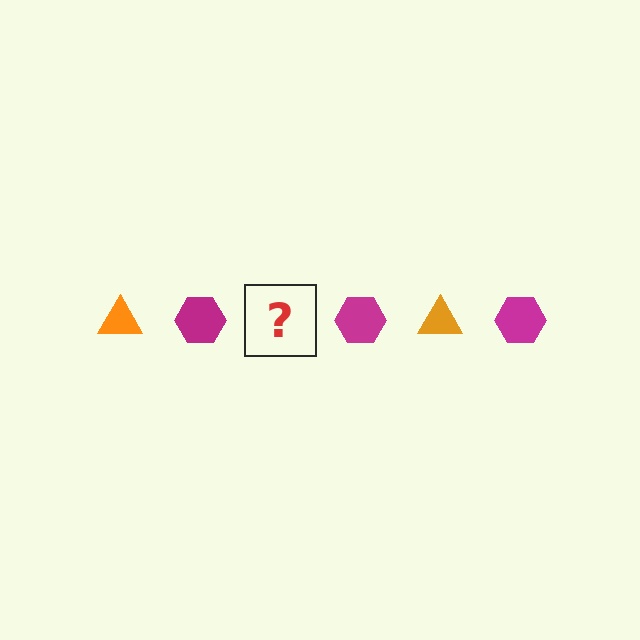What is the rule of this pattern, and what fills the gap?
The rule is that the pattern alternates between orange triangle and magenta hexagon. The gap should be filled with an orange triangle.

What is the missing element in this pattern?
The missing element is an orange triangle.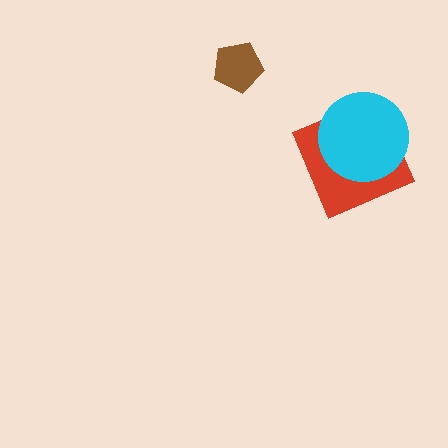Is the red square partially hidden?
Yes, it is partially covered by another shape.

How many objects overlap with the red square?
1 object overlaps with the red square.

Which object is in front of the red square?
The cyan circle is in front of the red square.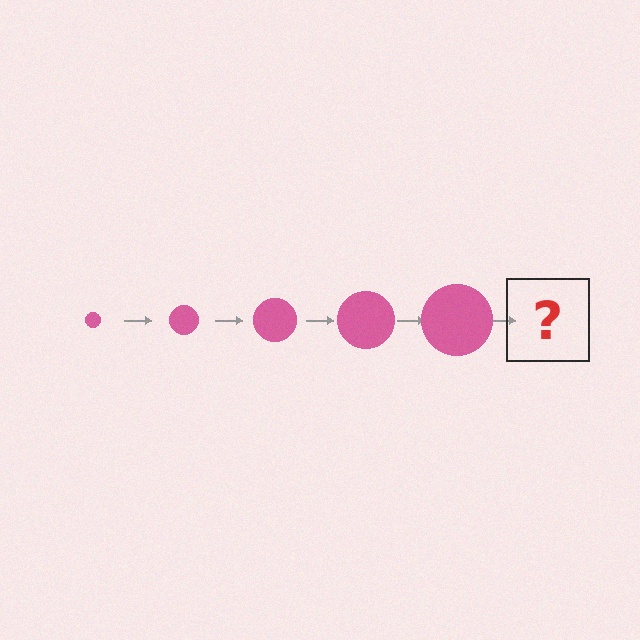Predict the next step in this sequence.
The next step is a pink circle, larger than the previous one.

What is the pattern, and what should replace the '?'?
The pattern is that the circle gets progressively larger each step. The '?' should be a pink circle, larger than the previous one.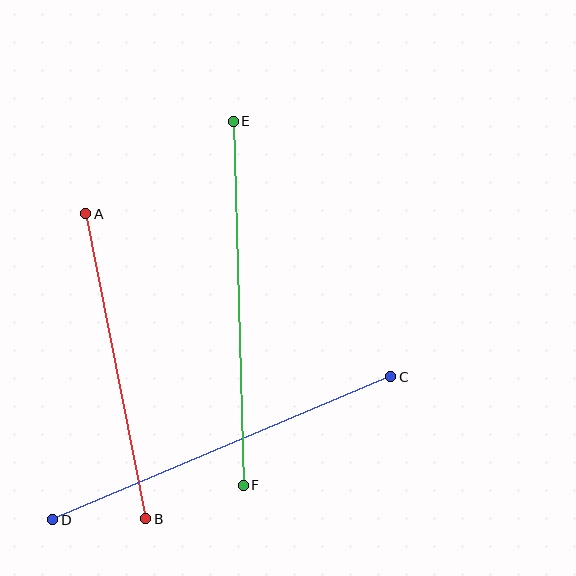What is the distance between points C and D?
The distance is approximately 367 pixels.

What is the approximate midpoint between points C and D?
The midpoint is at approximately (222, 448) pixels.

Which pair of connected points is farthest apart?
Points C and D are farthest apart.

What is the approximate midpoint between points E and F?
The midpoint is at approximately (238, 303) pixels.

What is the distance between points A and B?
The distance is approximately 311 pixels.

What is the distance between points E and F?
The distance is approximately 364 pixels.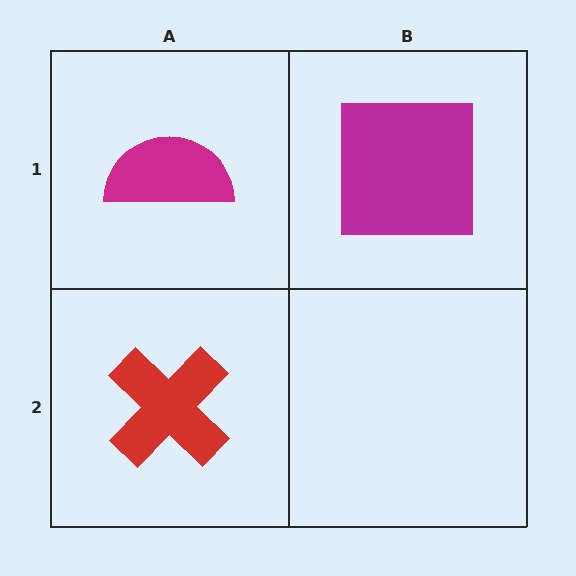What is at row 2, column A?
A red cross.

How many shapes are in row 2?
1 shape.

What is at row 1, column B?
A magenta square.